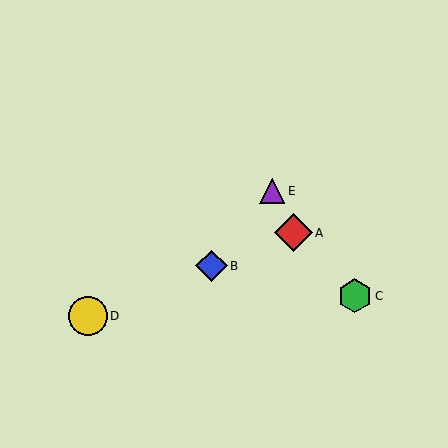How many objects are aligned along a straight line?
3 objects (A, B, D) are aligned along a straight line.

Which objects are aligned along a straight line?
Objects A, B, D are aligned along a straight line.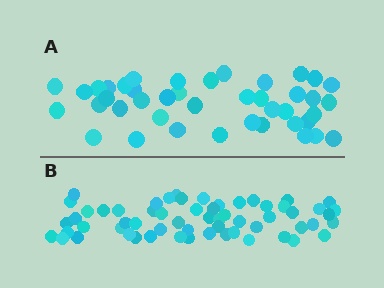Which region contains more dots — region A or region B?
Region B (the bottom region) has more dots.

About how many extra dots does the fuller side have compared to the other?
Region B has approximately 20 more dots than region A.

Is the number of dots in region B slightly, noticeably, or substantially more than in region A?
Region B has noticeably more, but not dramatically so. The ratio is roughly 1.4 to 1.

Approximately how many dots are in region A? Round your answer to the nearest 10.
About 40 dots. (The exact count is 42, which rounds to 40.)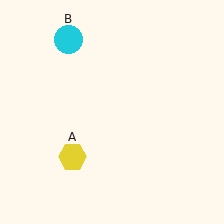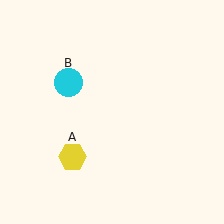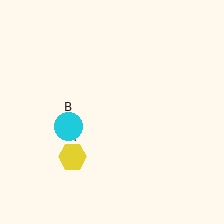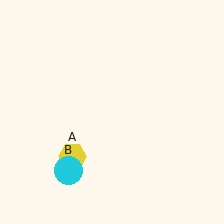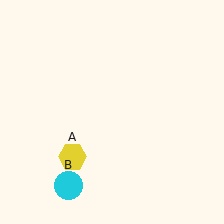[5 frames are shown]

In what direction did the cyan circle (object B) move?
The cyan circle (object B) moved down.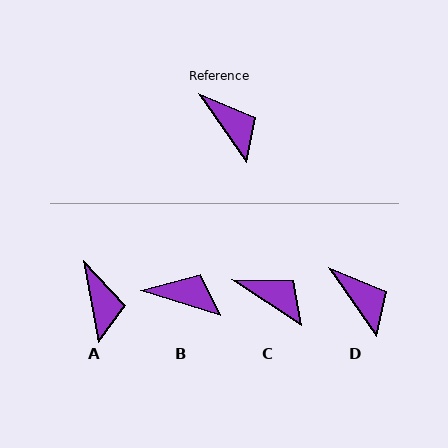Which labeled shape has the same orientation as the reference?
D.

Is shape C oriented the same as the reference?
No, it is off by about 22 degrees.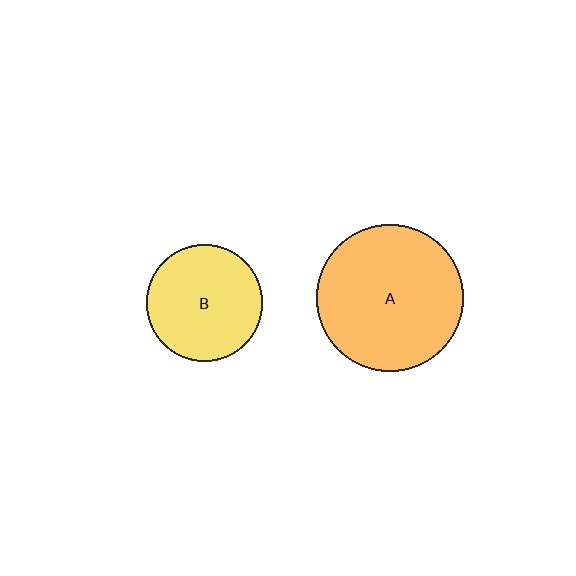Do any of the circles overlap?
No, none of the circles overlap.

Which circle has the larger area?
Circle A (orange).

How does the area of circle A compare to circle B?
Approximately 1.6 times.